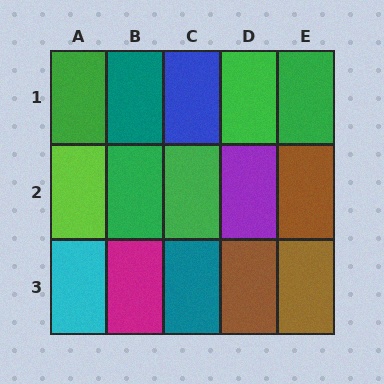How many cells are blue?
1 cell is blue.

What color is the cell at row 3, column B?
Magenta.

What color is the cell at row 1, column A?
Green.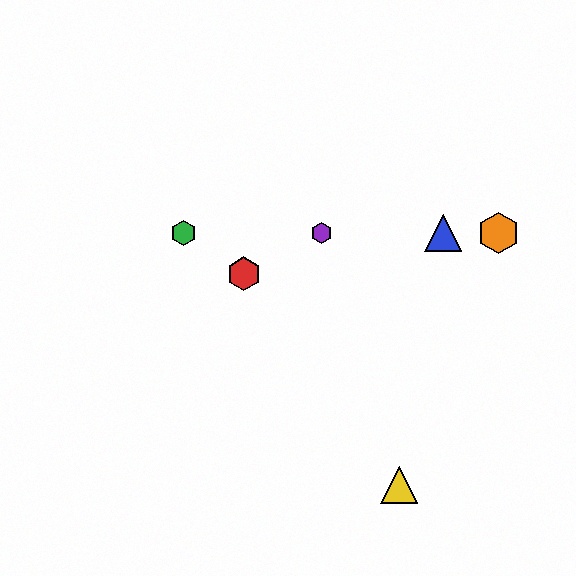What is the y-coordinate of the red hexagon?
The red hexagon is at y≈274.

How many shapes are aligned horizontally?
4 shapes (the blue triangle, the green hexagon, the purple hexagon, the orange hexagon) are aligned horizontally.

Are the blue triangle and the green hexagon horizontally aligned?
Yes, both are at y≈233.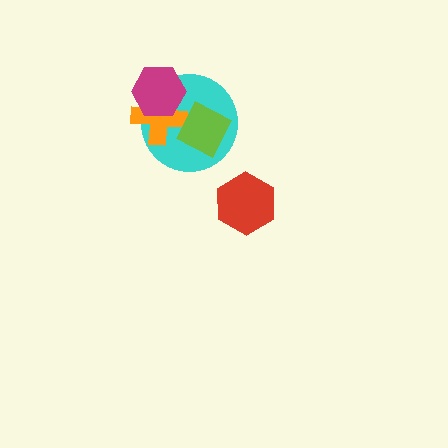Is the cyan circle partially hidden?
Yes, it is partially covered by another shape.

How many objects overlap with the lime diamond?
2 objects overlap with the lime diamond.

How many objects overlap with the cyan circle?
3 objects overlap with the cyan circle.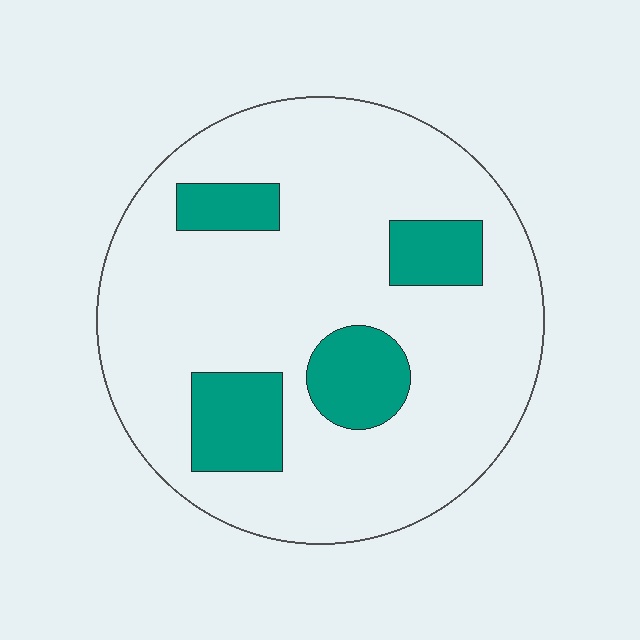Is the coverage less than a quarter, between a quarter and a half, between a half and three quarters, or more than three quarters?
Less than a quarter.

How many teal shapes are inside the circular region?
4.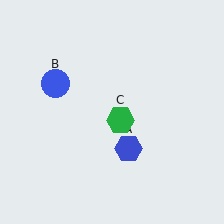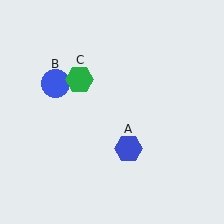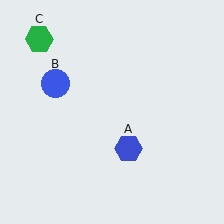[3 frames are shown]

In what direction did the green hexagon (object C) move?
The green hexagon (object C) moved up and to the left.